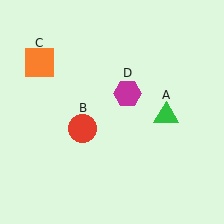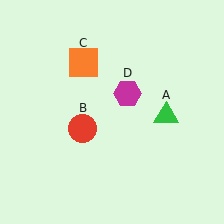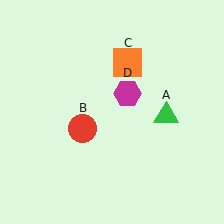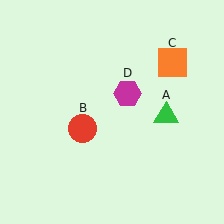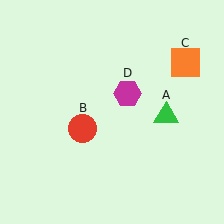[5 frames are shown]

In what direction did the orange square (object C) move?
The orange square (object C) moved right.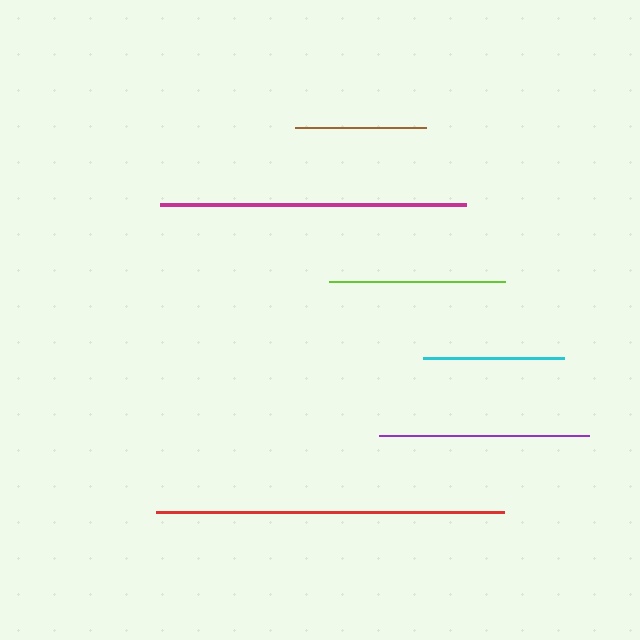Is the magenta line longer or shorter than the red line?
The red line is longer than the magenta line.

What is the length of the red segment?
The red segment is approximately 348 pixels long.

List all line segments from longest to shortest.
From longest to shortest: red, magenta, purple, lime, cyan, brown.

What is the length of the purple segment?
The purple segment is approximately 209 pixels long.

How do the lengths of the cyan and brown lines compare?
The cyan and brown lines are approximately the same length.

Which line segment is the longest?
The red line is the longest at approximately 348 pixels.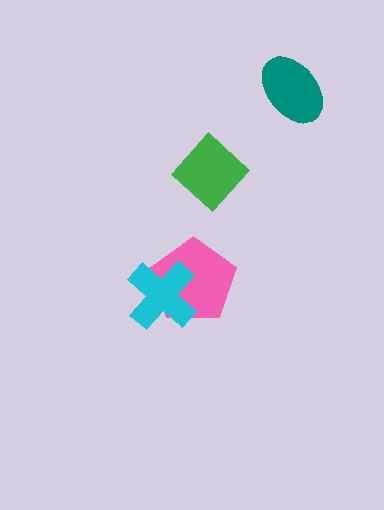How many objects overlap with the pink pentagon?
1 object overlaps with the pink pentagon.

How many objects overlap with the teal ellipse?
0 objects overlap with the teal ellipse.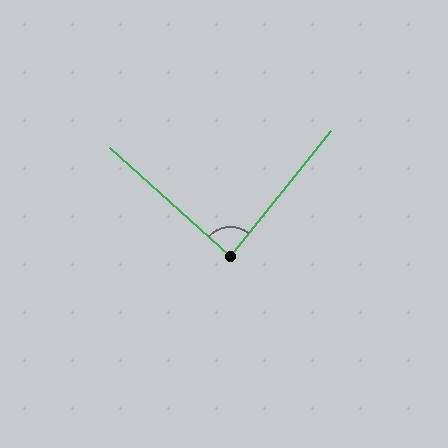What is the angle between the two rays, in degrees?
Approximately 86 degrees.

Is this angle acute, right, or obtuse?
It is approximately a right angle.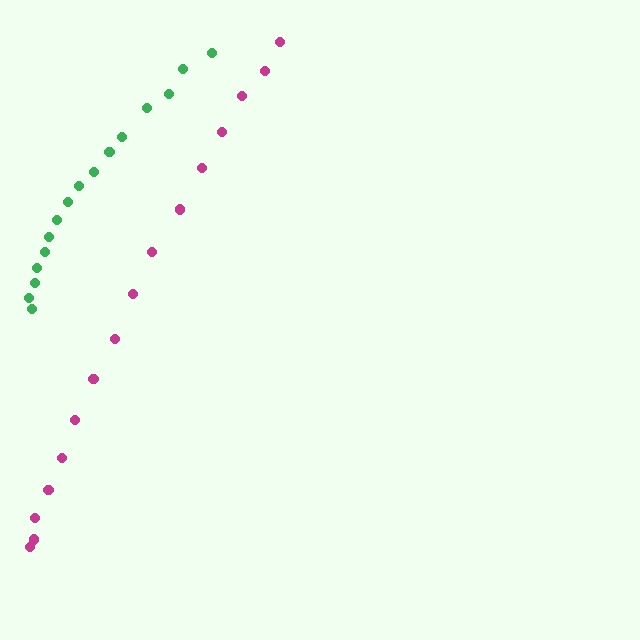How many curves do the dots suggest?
There are 2 distinct paths.